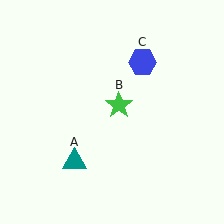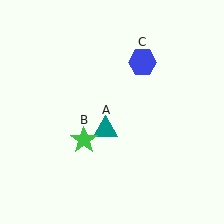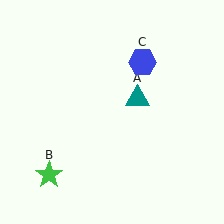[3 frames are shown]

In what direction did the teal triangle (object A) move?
The teal triangle (object A) moved up and to the right.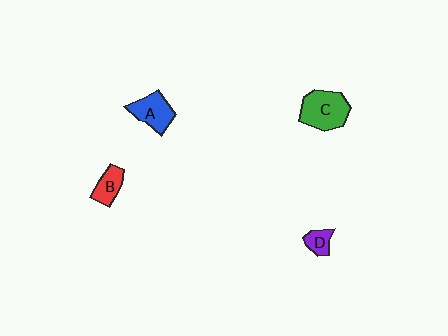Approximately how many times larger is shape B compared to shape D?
Approximately 1.4 times.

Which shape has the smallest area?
Shape D (purple).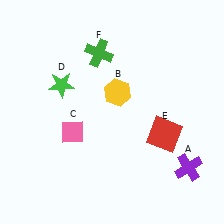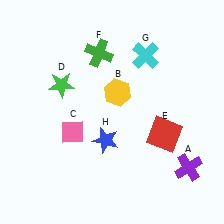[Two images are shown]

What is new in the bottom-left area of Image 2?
A blue star (H) was added in the bottom-left area of Image 2.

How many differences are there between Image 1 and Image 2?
There are 2 differences between the two images.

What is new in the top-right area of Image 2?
A cyan cross (G) was added in the top-right area of Image 2.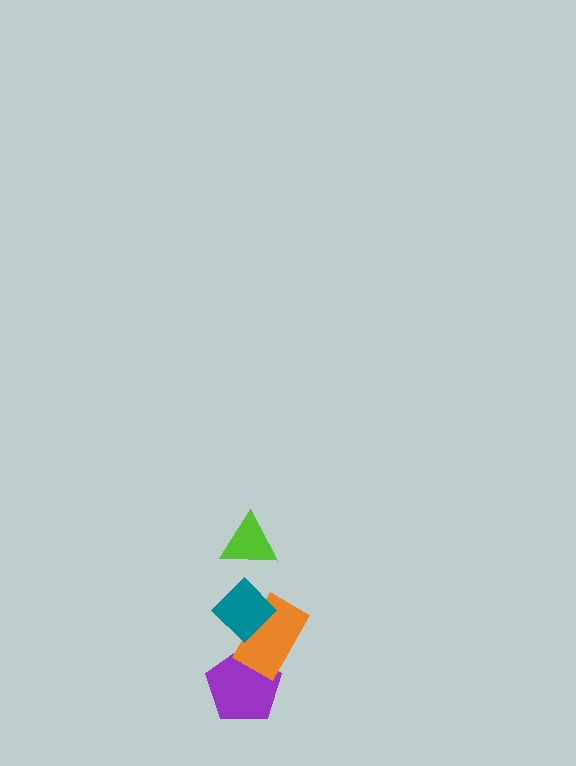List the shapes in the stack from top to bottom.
From top to bottom: the lime triangle, the teal diamond, the orange rectangle, the purple pentagon.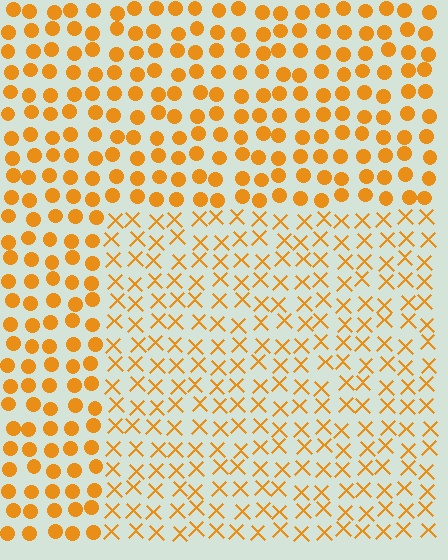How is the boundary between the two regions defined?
The boundary is defined by a change in element shape: X marks inside vs. circles outside. All elements share the same color and spacing.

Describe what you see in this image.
The image is filled with small orange elements arranged in a uniform grid. A rectangle-shaped region contains X marks, while the surrounding area contains circles. The boundary is defined purely by the change in element shape.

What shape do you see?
I see a rectangle.